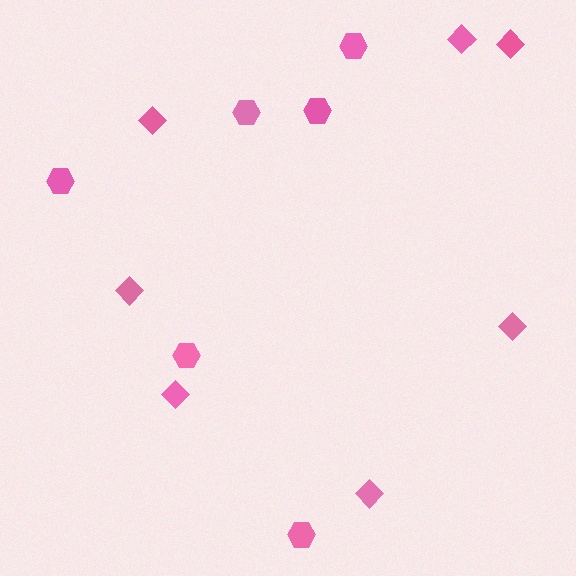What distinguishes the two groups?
There are 2 groups: one group of hexagons (6) and one group of diamonds (7).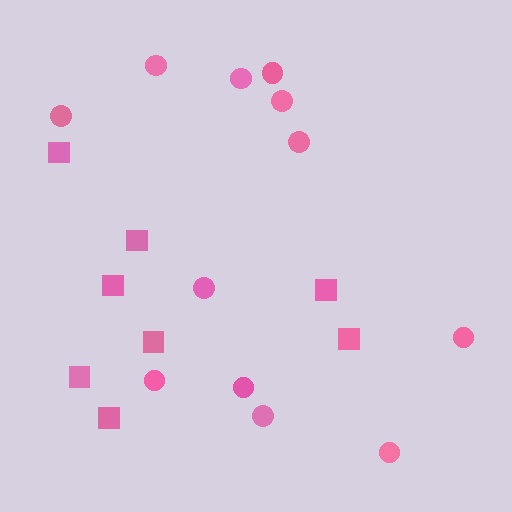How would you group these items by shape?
There are 2 groups: one group of circles (12) and one group of squares (8).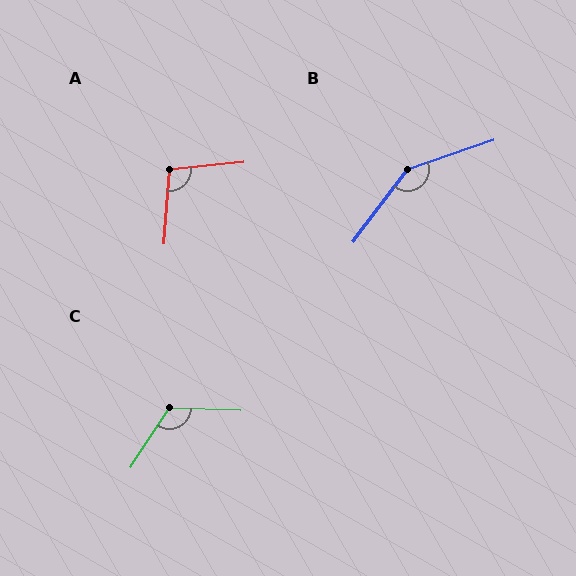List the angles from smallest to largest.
A (100°), C (121°), B (146°).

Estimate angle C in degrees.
Approximately 121 degrees.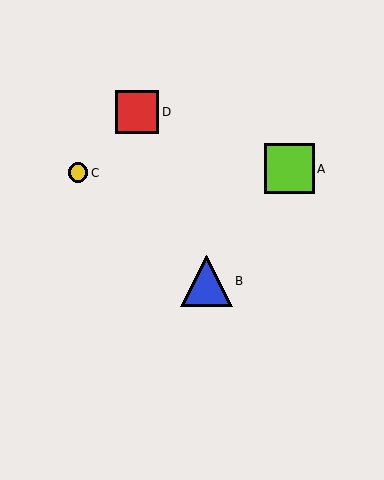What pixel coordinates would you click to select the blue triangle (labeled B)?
Click at (206, 281) to select the blue triangle B.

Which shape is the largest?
The blue triangle (labeled B) is the largest.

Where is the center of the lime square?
The center of the lime square is at (289, 169).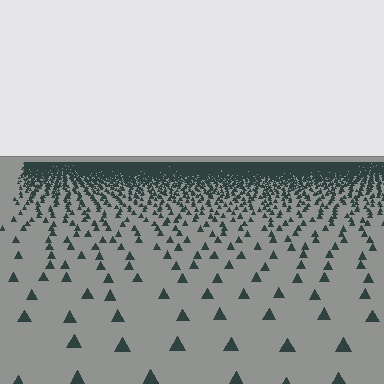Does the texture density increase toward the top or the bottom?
Density increases toward the top.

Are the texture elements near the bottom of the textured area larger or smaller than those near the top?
Larger. Near the bottom, elements are closer to the viewer and appear at a bigger on-screen size.